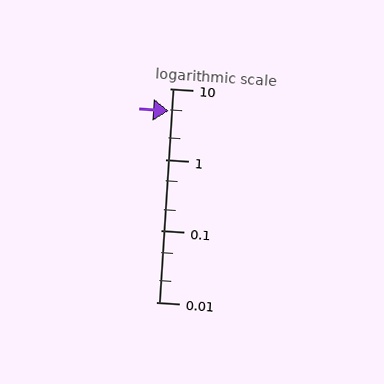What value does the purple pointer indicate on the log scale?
The pointer indicates approximately 4.9.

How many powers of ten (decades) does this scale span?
The scale spans 3 decades, from 0.01 to 10.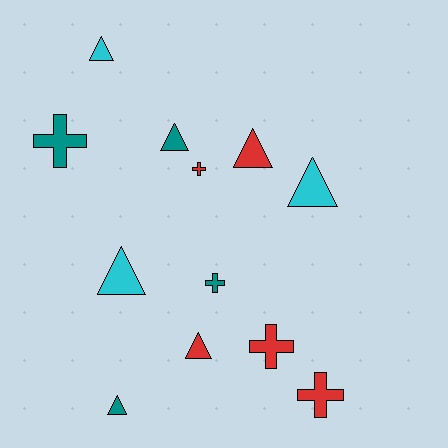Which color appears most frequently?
Red, with 5 objects.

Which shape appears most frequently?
Triangle, with 7 objects.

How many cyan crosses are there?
There are no cyan crosses.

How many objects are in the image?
There are 12 objects.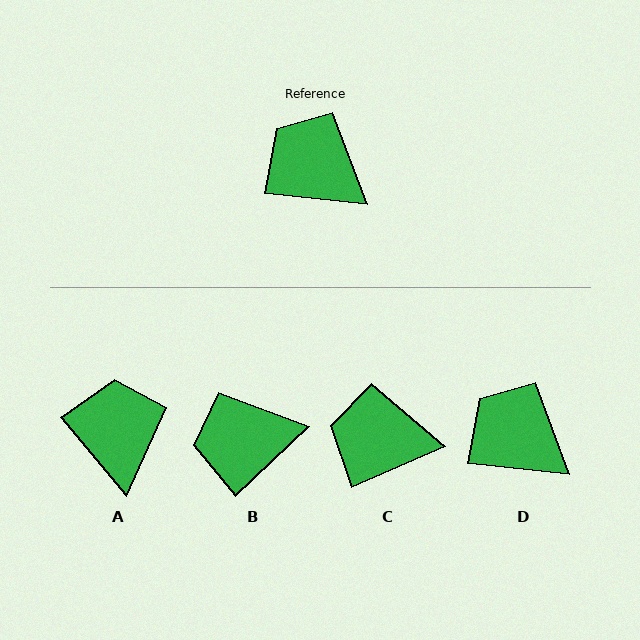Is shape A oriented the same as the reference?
No, it is off by about 45 degrees.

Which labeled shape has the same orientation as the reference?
D.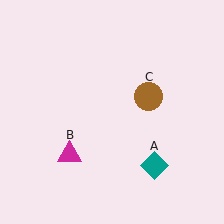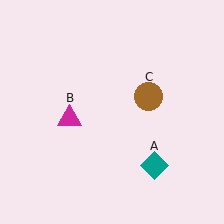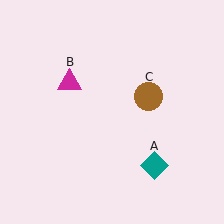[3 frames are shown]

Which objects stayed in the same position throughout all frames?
Teal diamond (object A) and brown circle (object C) remained stationary.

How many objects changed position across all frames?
1 object changed position: magenta triangle (object B).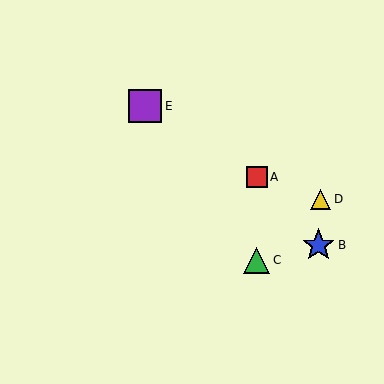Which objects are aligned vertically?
Objects A, C are aligned vertically.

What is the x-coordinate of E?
Object E is at x≈145.